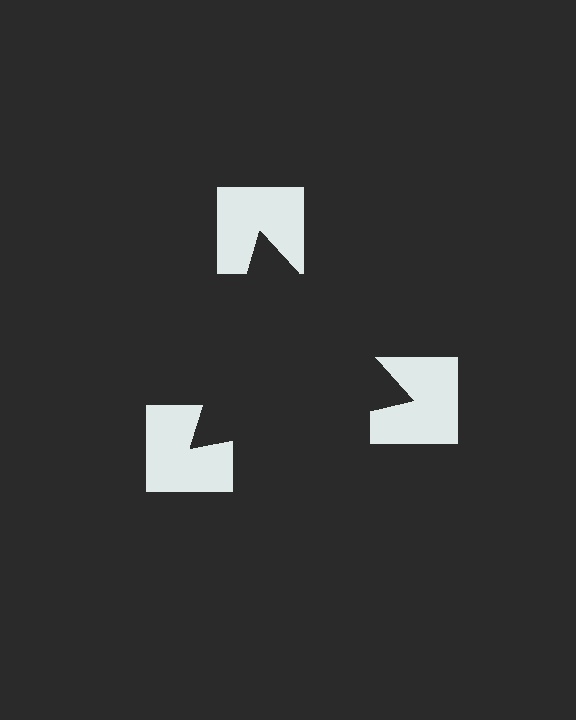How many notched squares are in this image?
There are 3 — one at each vertex of the illusory triangle.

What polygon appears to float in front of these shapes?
An illusory triangle — its edges are inferred from the aligned wedge cuts in the notched squares, not physically drawn.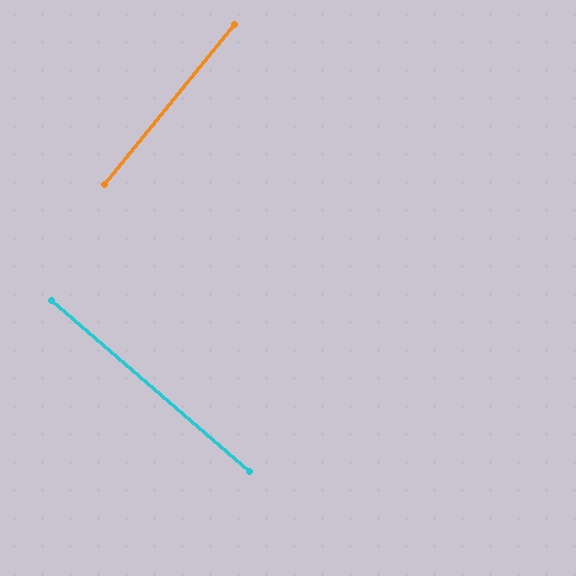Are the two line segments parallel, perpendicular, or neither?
Perpendicular — they meet at approximately 88°.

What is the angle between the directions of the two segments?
Approximately 88 degrees.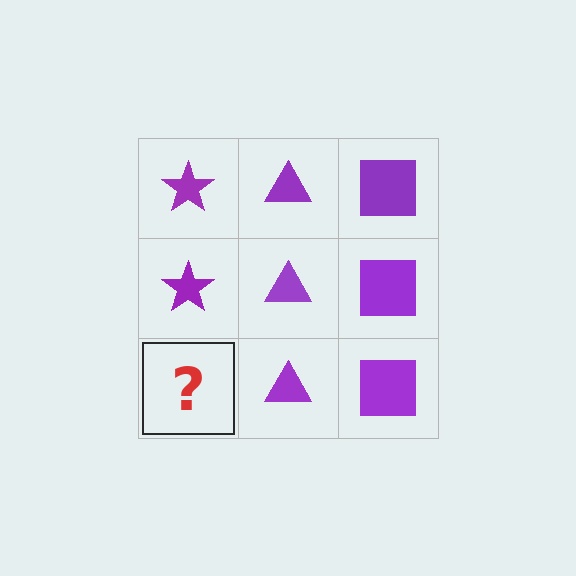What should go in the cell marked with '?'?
The missing cell should contain a purple star.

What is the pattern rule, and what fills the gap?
The rule is that each column has a consistent shape. The gap should be filled with a purple star.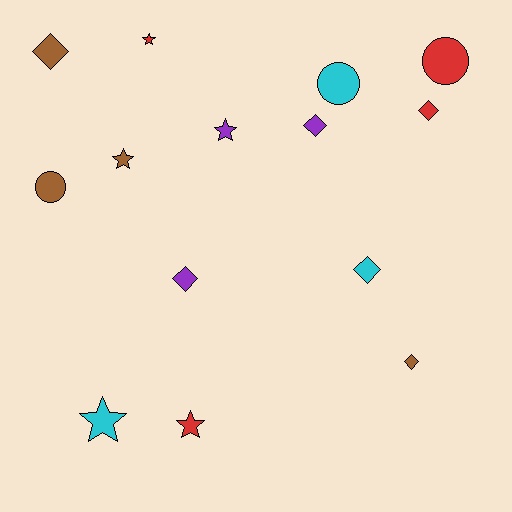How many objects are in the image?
There are 14 objects.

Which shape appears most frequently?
Diamond, with 6 objects.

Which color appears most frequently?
Brown, with 4 objects.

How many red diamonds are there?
There is 1 red diamond.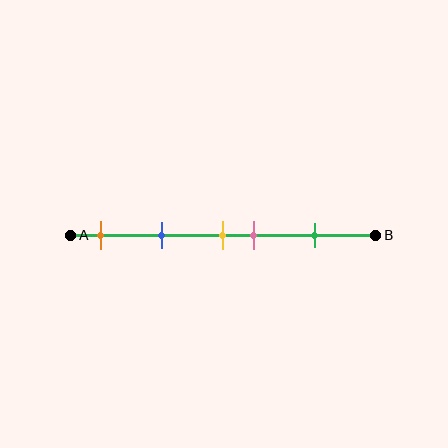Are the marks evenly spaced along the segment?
No, the marks are not evenly spaced.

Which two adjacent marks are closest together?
The yellow and pink marks are the closest adjacent pair.